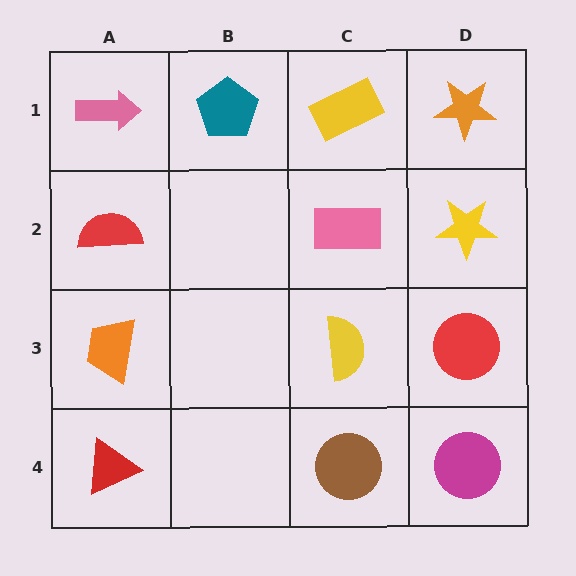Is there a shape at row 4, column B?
No, that cell is empty.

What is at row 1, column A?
A pink arrow.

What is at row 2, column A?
A red semicircle.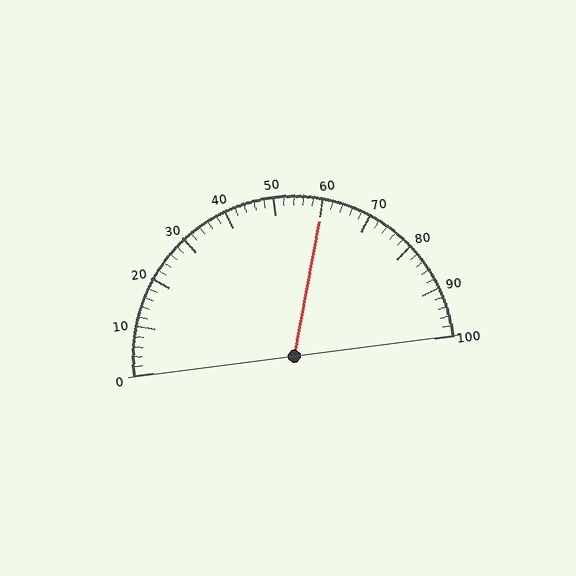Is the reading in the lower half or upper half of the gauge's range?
The reading is in the upper half of the range (0 to 100).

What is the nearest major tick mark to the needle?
The nearest major tick mark is 60.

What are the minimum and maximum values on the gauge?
The gauge ranges from 0 to 100.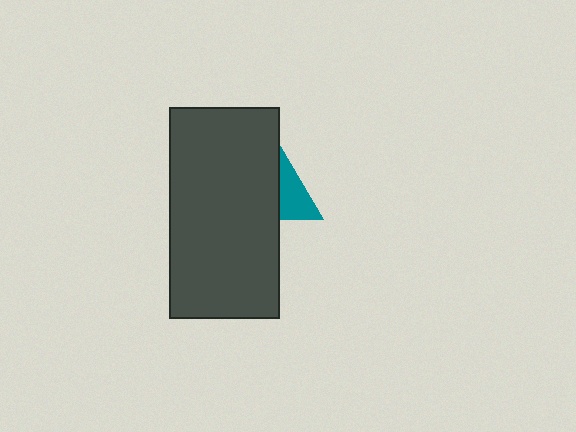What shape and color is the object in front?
The object in front is a dark gray rectangle.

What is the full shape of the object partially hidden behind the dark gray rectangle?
The partially hidden object is a teal triangle.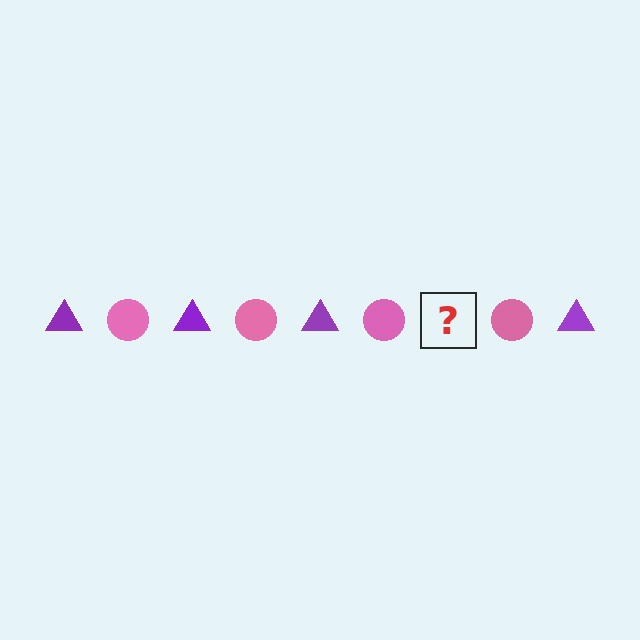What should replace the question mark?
The question mark should be replaced with a purple triangle.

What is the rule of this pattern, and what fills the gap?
The rule is that the pattern alternates between purple triangle and pink circle. The gap should be filled with a purple triangle.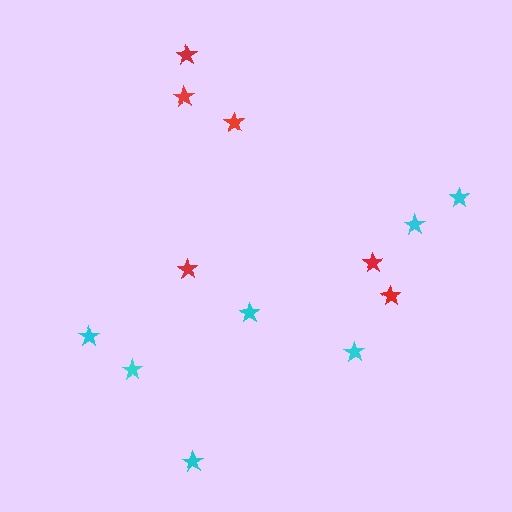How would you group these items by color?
There are 2 groups: one group of red stars (6) and one group of cyan stars (7).